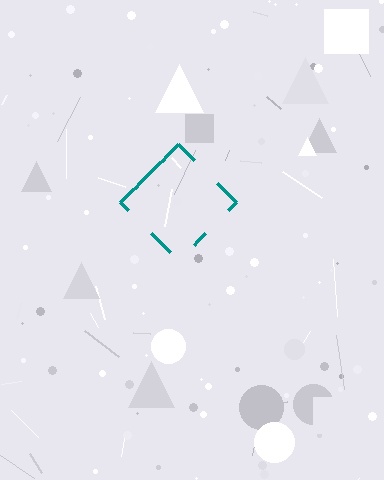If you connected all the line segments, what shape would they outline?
They would outline a diamond.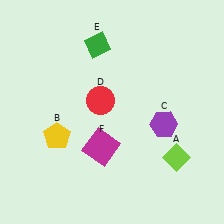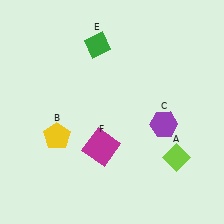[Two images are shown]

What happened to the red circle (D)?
The red circle (D) was removed in Image 2. It was in the top-left area of Image 1.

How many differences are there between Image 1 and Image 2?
There is 1 difference between the two images.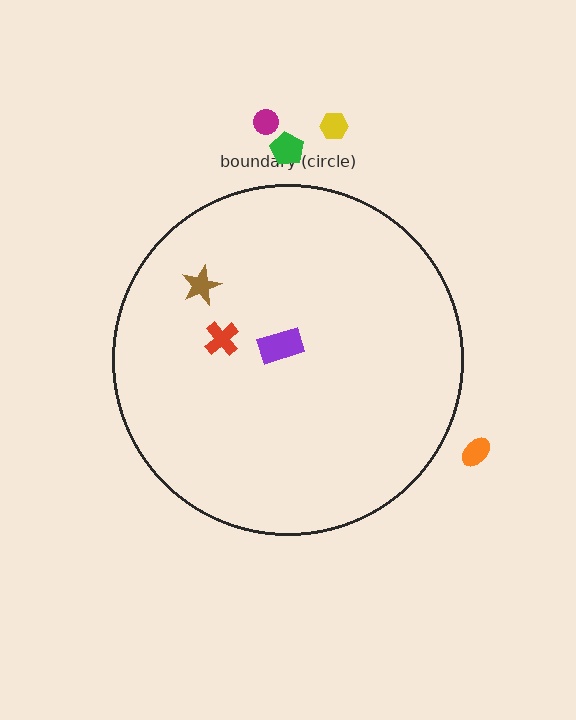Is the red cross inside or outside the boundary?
Inside.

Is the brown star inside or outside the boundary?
Inside.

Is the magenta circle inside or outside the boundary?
Outside.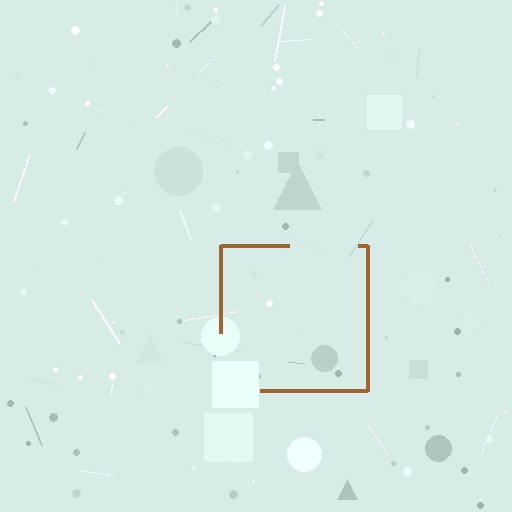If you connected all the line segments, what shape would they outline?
They would outline a square.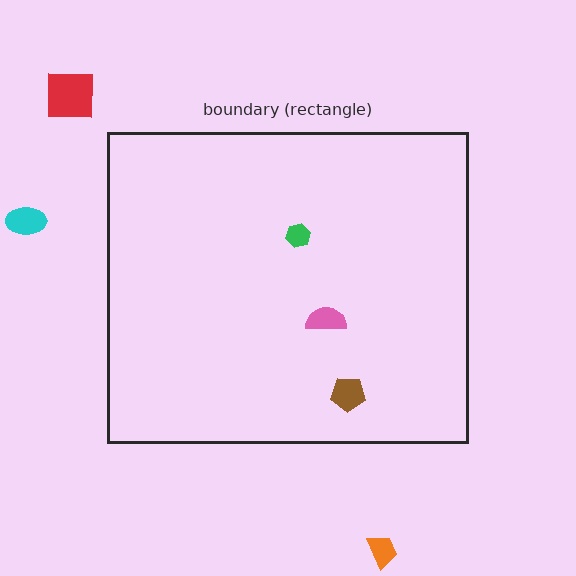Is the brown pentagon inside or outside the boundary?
Inside.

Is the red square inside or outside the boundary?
Outside.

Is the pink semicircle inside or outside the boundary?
Inside.